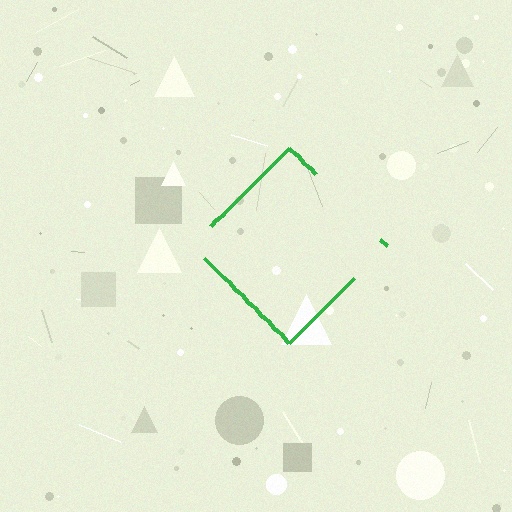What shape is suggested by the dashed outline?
The dashed outline suggests a diamond.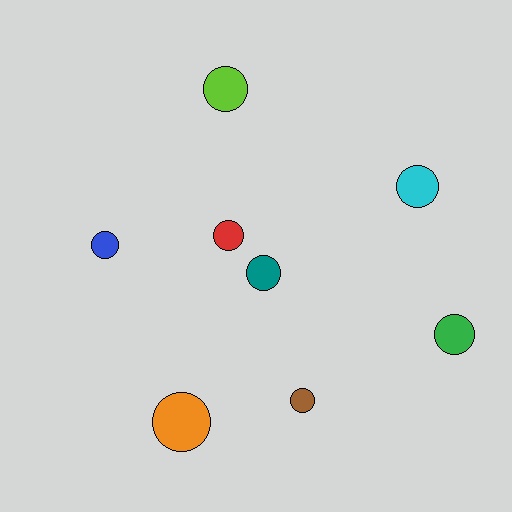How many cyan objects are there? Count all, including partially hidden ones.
There is 1 cyan object.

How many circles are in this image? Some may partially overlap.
There are 8 circles.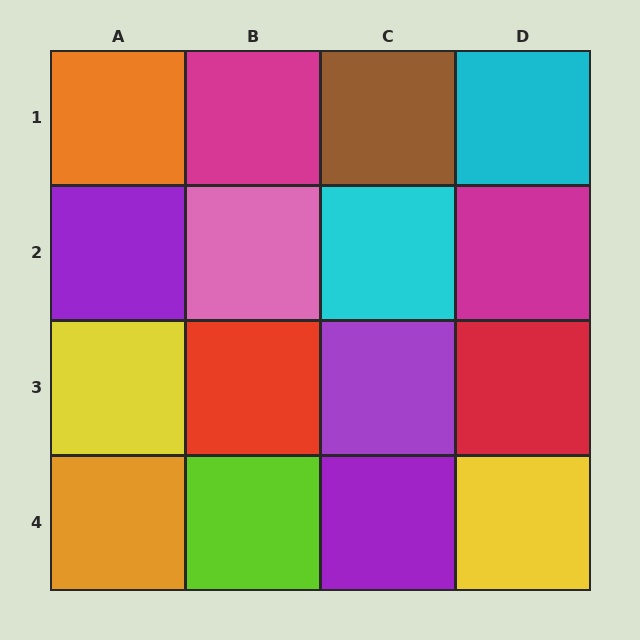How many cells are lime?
1 cell is lime.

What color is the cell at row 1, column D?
Cyan.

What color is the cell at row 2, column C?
Cyan.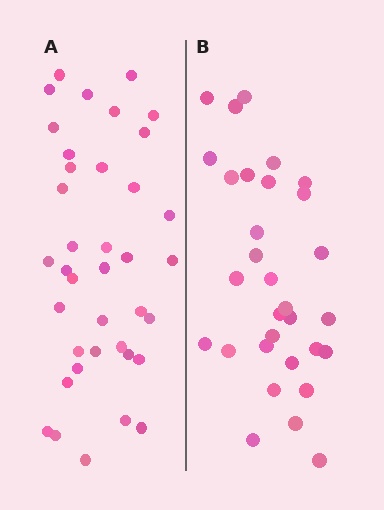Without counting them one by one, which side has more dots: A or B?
Region A (the left region) has more dots.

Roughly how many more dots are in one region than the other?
Region A has roughly 8 or so more dots than region B.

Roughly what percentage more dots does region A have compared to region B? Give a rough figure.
About 25% more.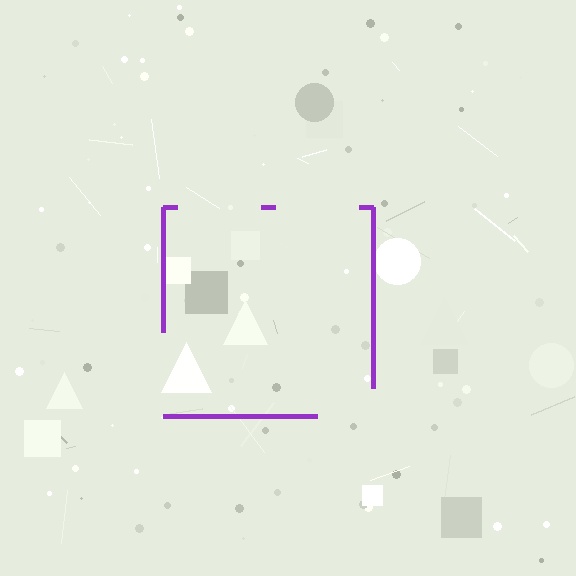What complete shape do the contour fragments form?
The contour fragments form a square.